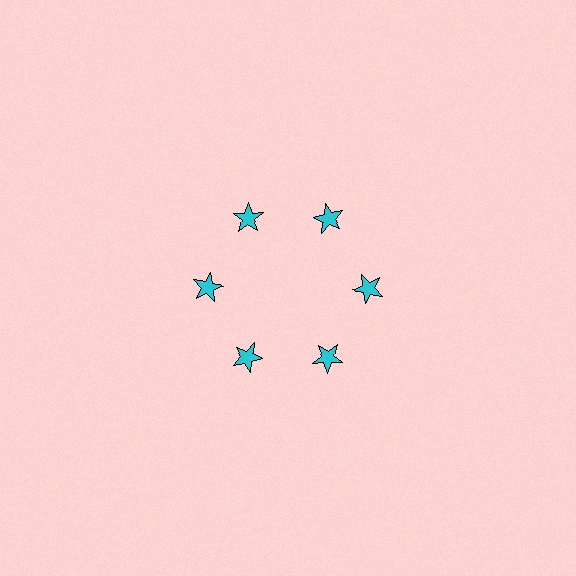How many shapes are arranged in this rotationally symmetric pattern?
There are 6 shapes, arranged in 6 groups of 1.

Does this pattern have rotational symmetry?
Yes, this pattern has 6-fold rotational symmetry. It looks the same after rotating 60 degrees around the center.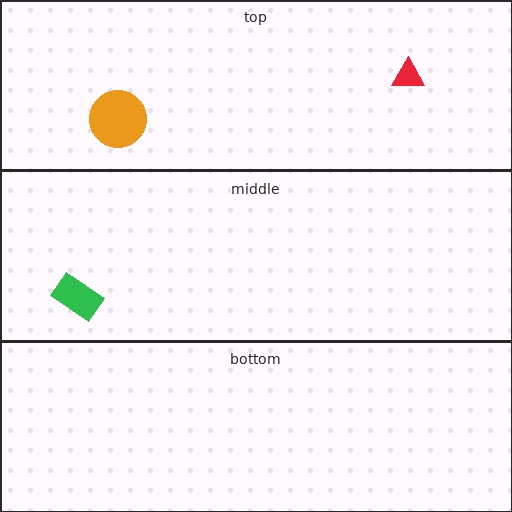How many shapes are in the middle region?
1.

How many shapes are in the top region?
2.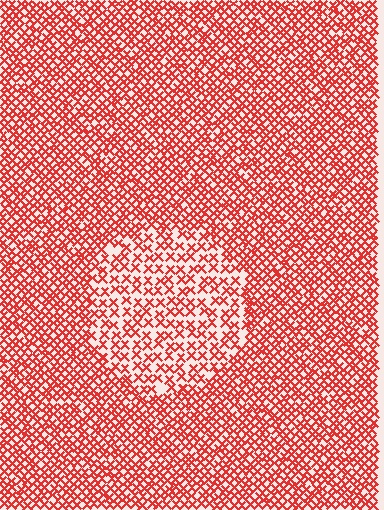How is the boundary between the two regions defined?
The boundary is defined by a change in element density (approximately 1.8x ratio). All elements are the same color, size, and shape.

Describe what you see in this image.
The image contains small red elements arranged at two different densities. A circle-shaped region is visible where the elements are less densely packed than the surrounding area.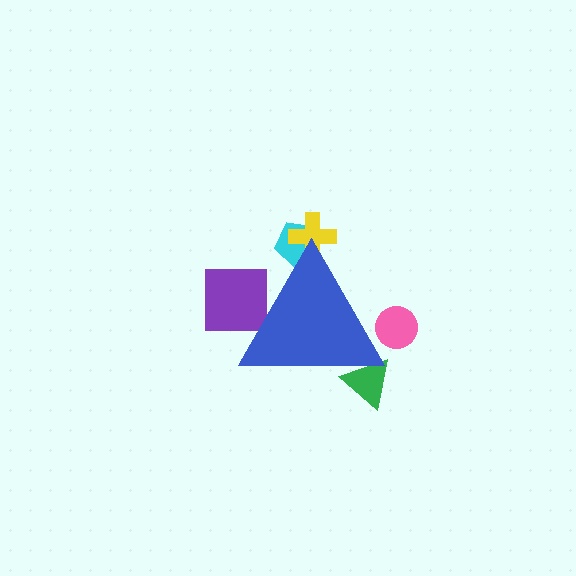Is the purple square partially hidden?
Yes, the purple square is partially hidden behind the blue triangle.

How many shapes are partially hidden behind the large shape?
5 shapes are partially hidden.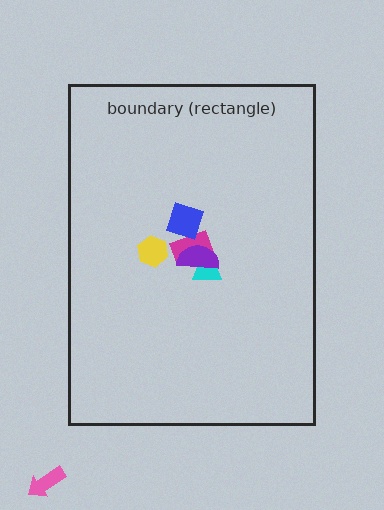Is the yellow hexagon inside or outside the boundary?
Inside.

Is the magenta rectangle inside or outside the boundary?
Inside.